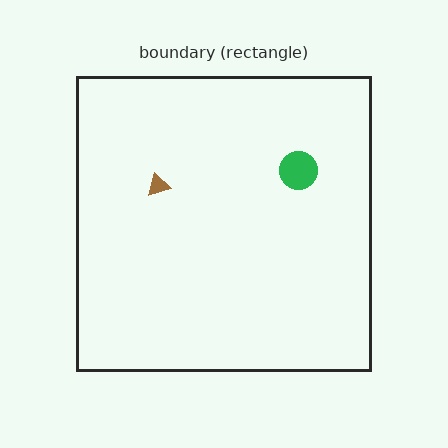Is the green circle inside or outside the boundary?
Inside.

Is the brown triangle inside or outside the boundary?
Inside.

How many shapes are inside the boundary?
2 inside, 0 outside.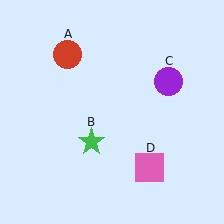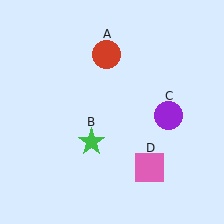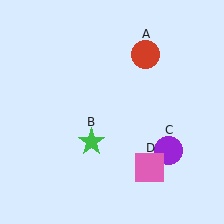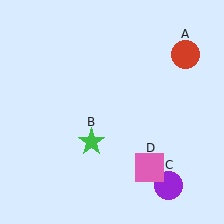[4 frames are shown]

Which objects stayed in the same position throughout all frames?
Green star (object B) and pink square (object D) remained stationary.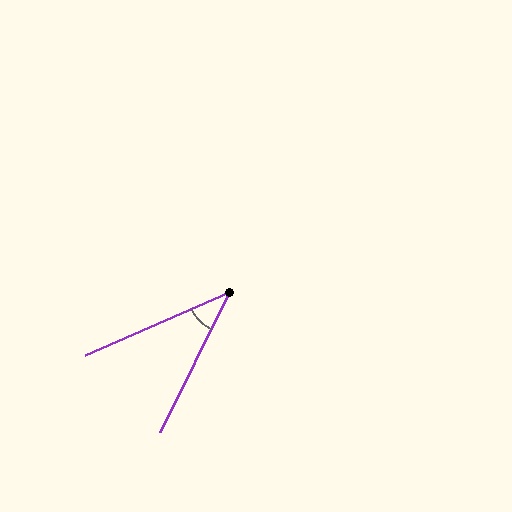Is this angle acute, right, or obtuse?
It is acute.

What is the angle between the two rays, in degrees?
Approximately 40 degrees.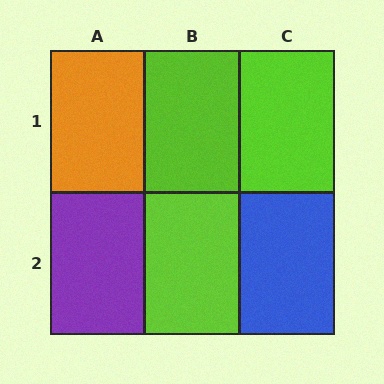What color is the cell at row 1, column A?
Orange.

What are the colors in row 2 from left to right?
Purple, lime, blue.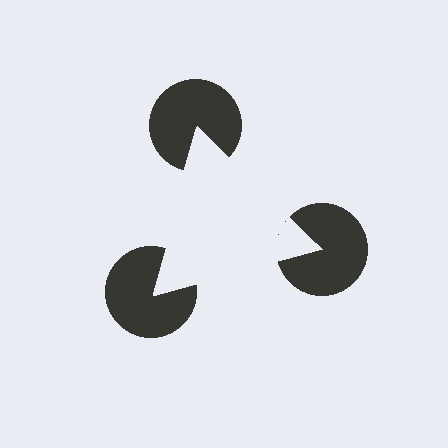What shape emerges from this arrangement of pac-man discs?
An illusory triangle — its edges are inferred from the aligned wedge cuts in the pac-man discs, not physically drawn.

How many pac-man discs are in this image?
There are 3 — one at each vertex of the illusory triangle.